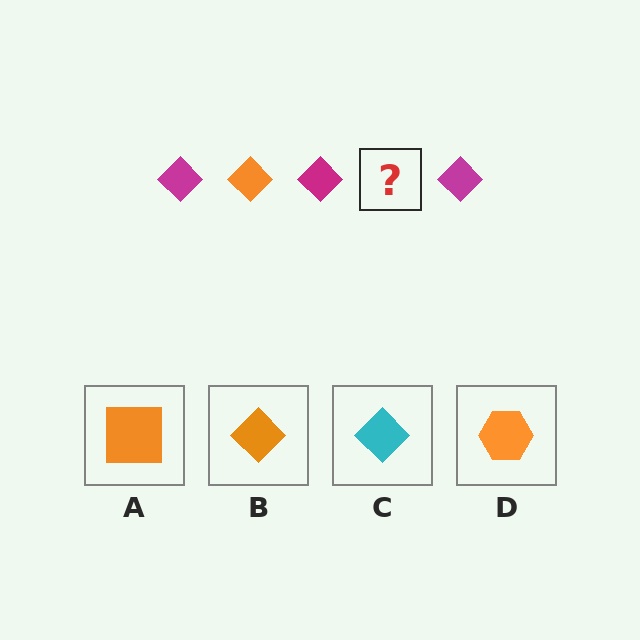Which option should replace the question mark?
Option B.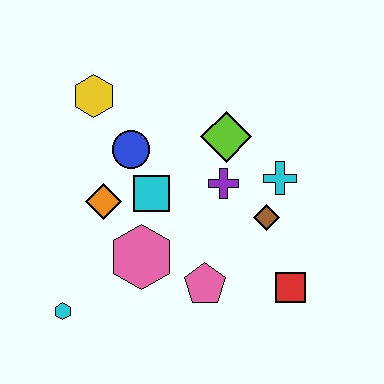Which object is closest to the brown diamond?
The cyan cross is closest to the brown diamond.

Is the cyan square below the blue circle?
Yes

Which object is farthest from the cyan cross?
The cyan hexagon is farthest from the cyan cross.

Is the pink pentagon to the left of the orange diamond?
No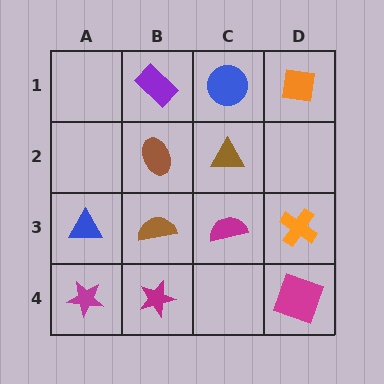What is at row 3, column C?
A magenta semicircle.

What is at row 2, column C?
A brown triangle.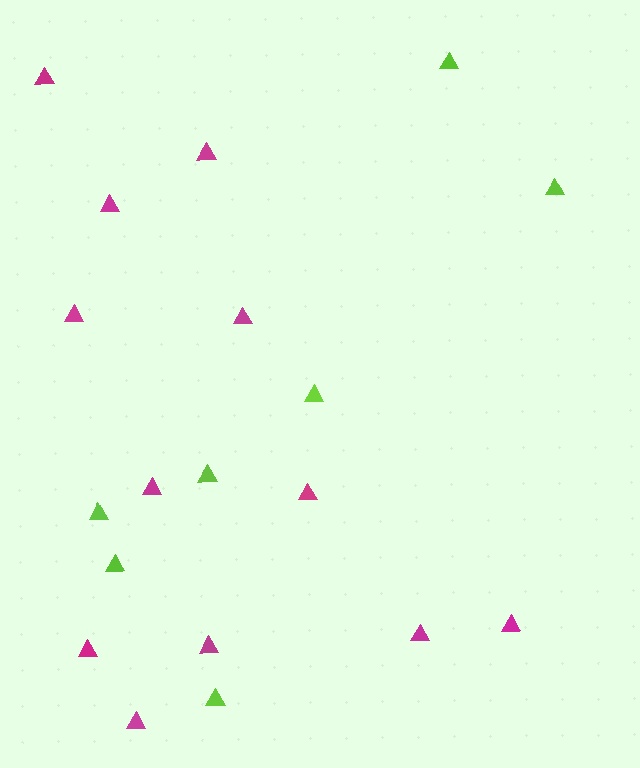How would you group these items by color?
There are 2 groups: one group of magenta triangles (12) and one group of lime triangles (7).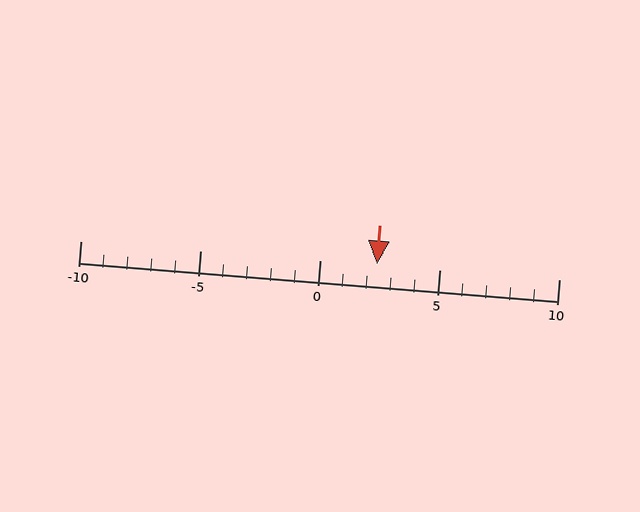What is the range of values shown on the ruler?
The ruler shows values from -10 to 10.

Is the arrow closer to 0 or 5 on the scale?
The arrow is closer to 0.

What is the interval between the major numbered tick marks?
The major tick marks are spaced 5 units apart.